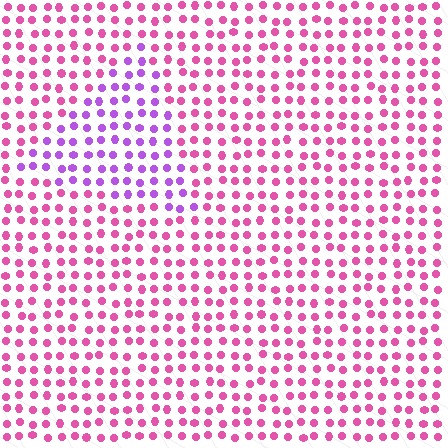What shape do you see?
I see a triangle.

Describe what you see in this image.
The image is filled with small pink elements in a uniform arrangement. A triangle-shaped region is visible where the elements are tinted to a slightly different hue, forming a subtle color boundary.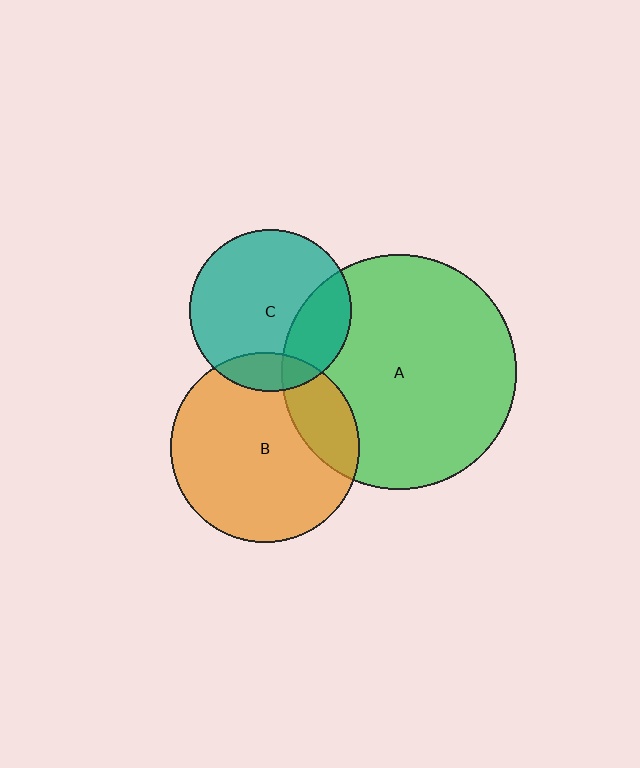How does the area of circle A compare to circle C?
Approximately 2.1 times.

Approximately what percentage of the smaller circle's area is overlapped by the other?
Approximately 20%.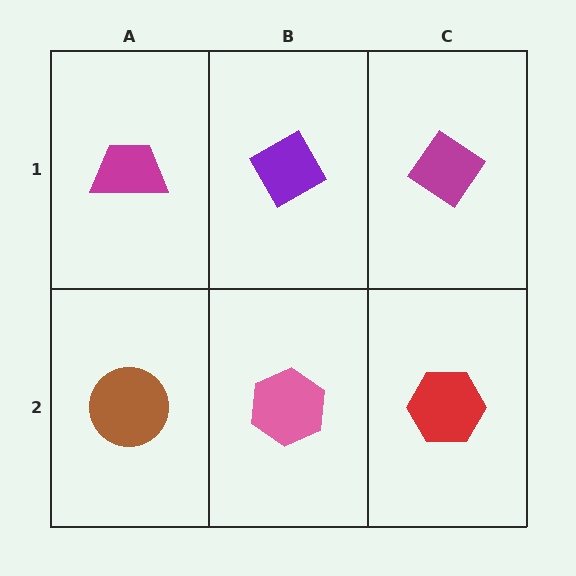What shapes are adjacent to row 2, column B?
A purple diamond (row 1, column B), a brown circle (row 2, column A), a red hexagon (row 2, column C).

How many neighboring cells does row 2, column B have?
3.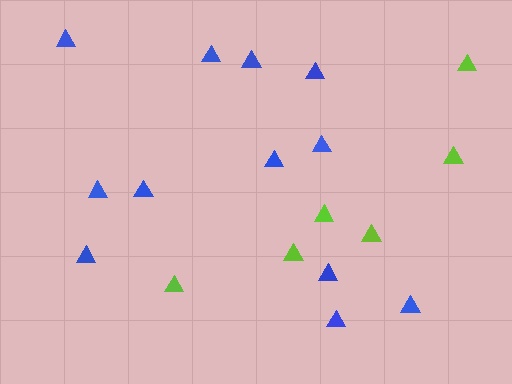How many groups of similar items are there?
There are 2 groups: one group of blue triangles (12) and one group of lime triangles (6).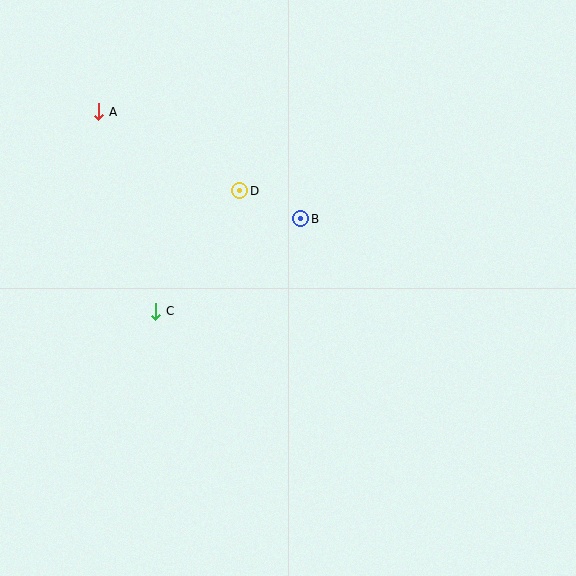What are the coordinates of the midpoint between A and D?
The midpoint between A and D is at (169, 151).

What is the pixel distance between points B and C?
The distance between B and C is 172 pixels.